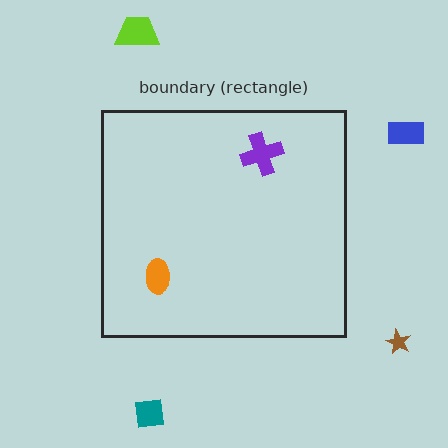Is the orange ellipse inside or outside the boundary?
Inside.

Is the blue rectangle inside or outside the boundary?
Outside.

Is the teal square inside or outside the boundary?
Outside.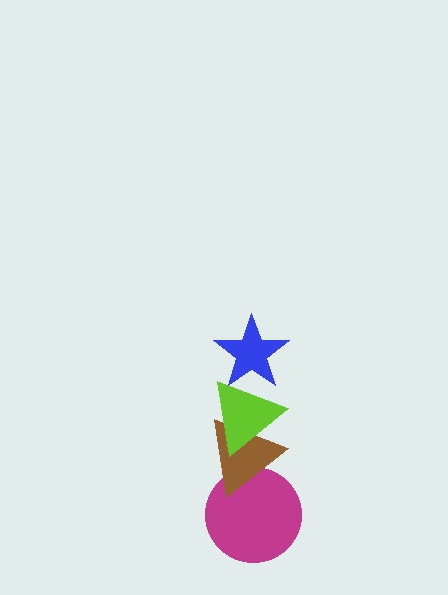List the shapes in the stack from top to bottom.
From top to bottom: the blue star, the lime triangle, the brown triangle, the magenta circle.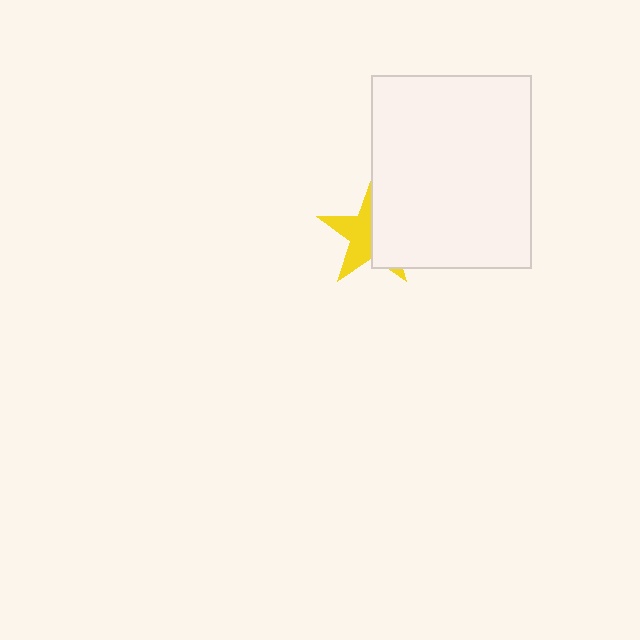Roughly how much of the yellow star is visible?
About half of it is visible (roughly 51%).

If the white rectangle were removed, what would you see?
You would see the complete yellow star.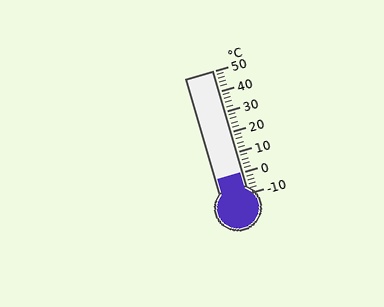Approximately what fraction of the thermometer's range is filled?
The thermometer is filled to approximately 15% of its range.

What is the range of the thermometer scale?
The thermometer scale ranges from -10°C to 50°C.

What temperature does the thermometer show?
The thermometer shows approximately 0°C.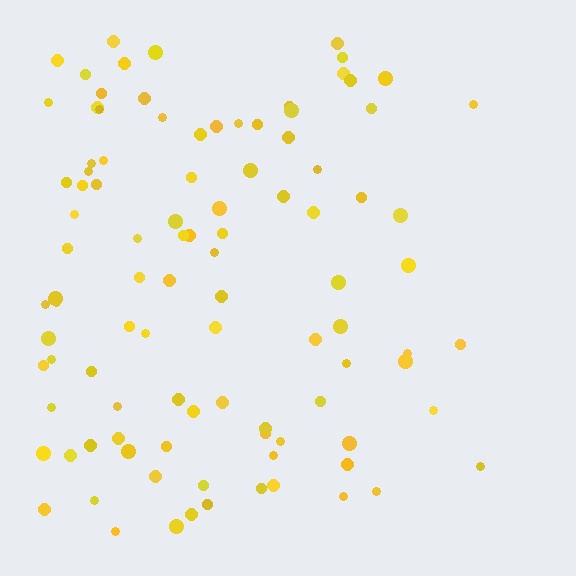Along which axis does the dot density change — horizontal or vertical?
Horizontal.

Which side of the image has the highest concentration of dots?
The left.